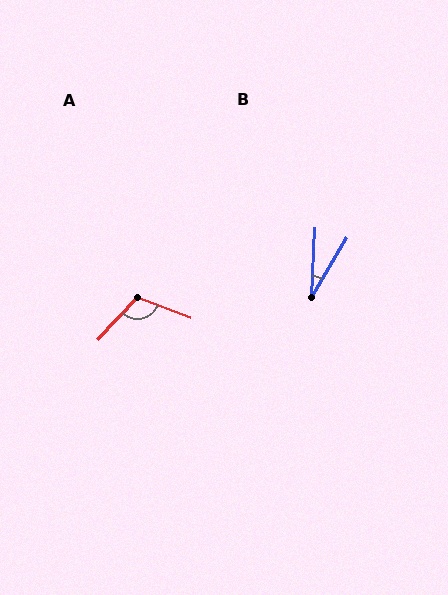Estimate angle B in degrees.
Approximately 28 degrees.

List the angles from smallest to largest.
B (28°), A (113°).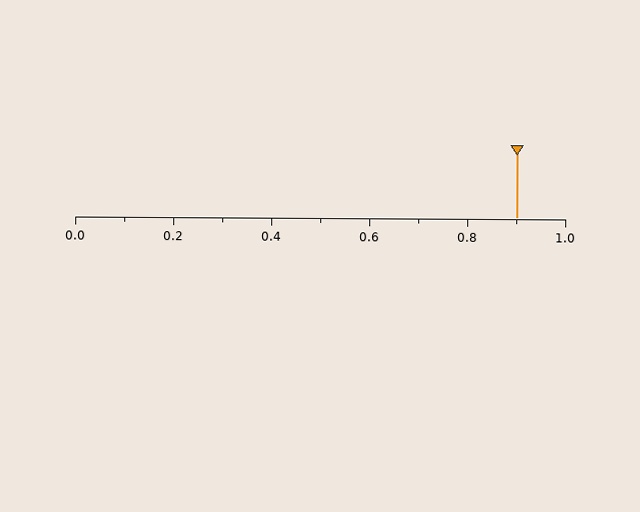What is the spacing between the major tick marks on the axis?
The major ticks are spaced 0.2 apart.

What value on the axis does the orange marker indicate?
The marker indicates approximately 0.9.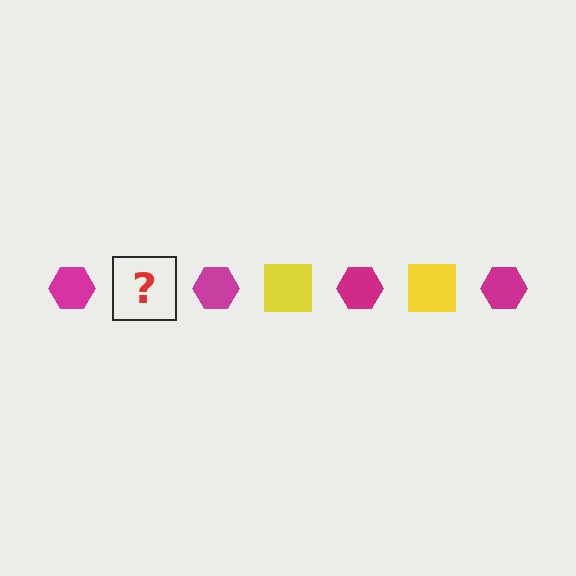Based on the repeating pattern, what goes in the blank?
The blank should be a yellow square.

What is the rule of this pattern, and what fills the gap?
The rule is that the pattern alternates between magenta hexagon and yellow square. The gap should be filled with a yellow square.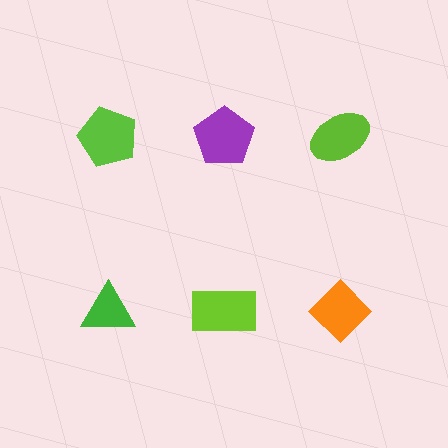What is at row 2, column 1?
A green triangle.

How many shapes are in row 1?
3 shapes.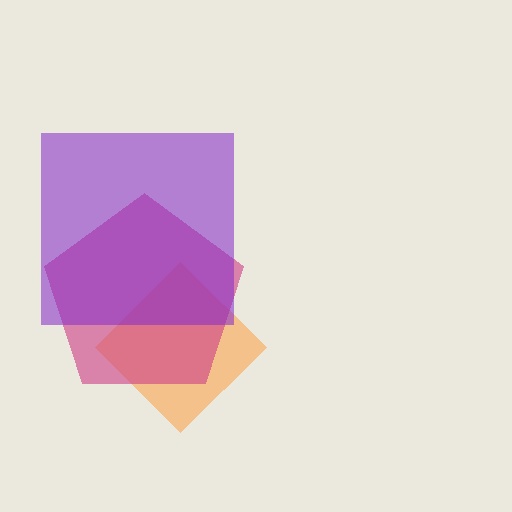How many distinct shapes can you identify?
There are 3 distinct shapes: an orange diamond, a magenta pentagon, a purple square.